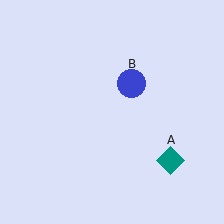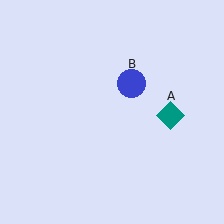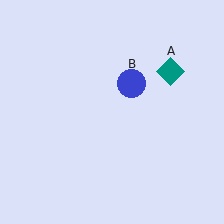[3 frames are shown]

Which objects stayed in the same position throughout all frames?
Blue circle (object B) remained stationary.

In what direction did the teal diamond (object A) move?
The teal diamond (object A) moved up.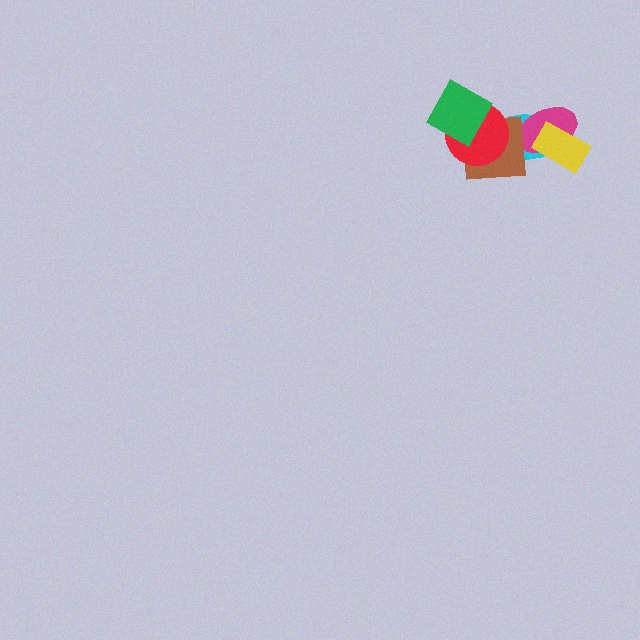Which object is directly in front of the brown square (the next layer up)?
The red circle is directly in front of the brown square.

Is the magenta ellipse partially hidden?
Yes, it is partially covered by another shape.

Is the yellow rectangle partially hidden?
No, no other shape covers it.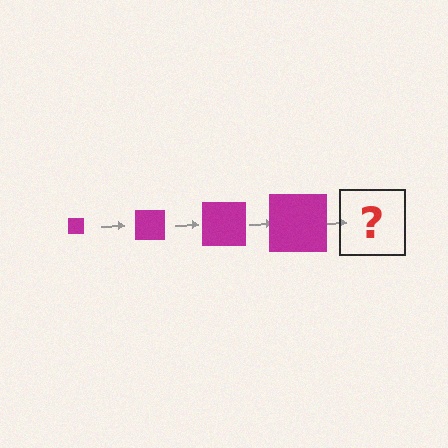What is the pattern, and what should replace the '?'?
The pattern is that the square gets progressively larger each step. The '?' should be a magenta square, larger than the previous one.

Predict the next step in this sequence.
The next step is a magenta square, larger than the previous one.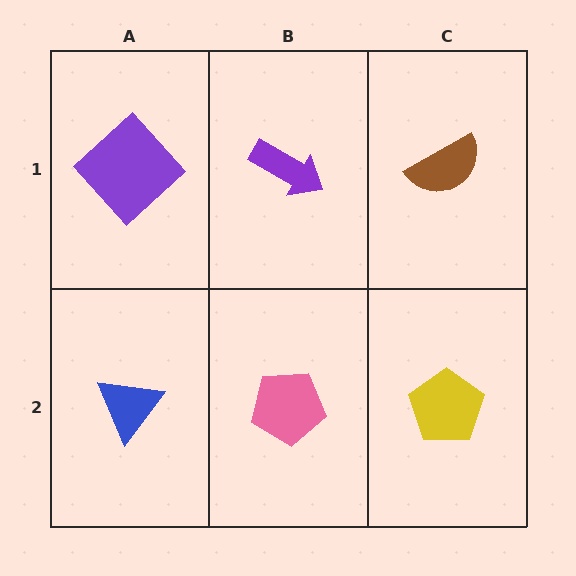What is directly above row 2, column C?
A brown semicircle.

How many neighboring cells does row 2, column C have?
2.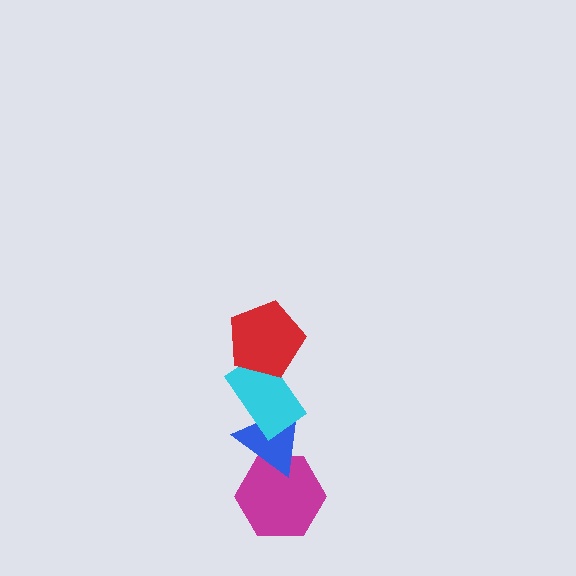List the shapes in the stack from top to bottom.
From top to bottom: the red pentagon, the cyan rectangle, the blue triangle, the magenta hexagon.